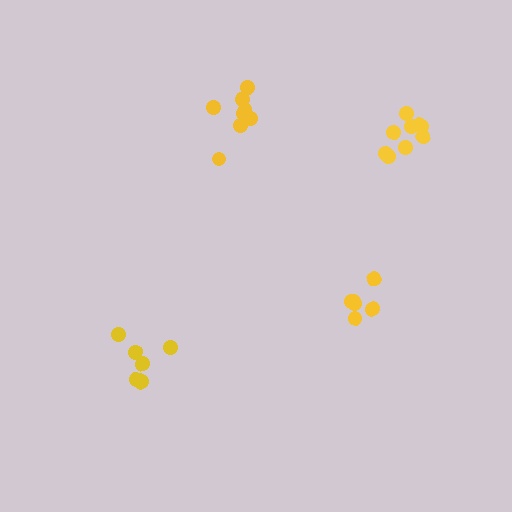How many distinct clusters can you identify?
There are 4 distinct clusters.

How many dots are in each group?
Group 1: 6 dots, Group 2: 8 dots, Group 3: 6 dots, Group 4: 9 dots (29 total).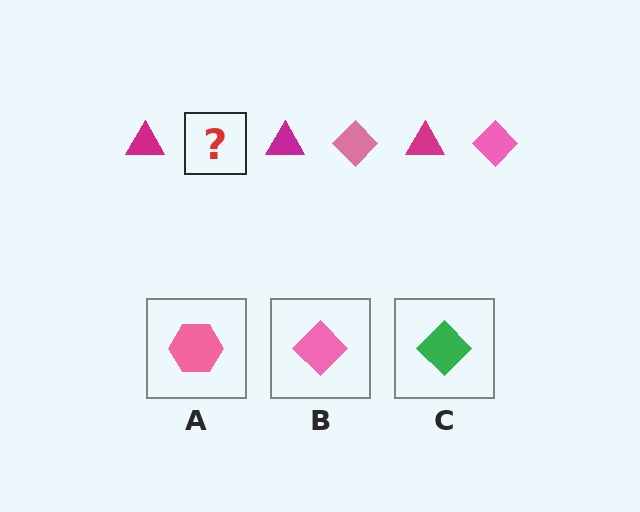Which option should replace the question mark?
Option B.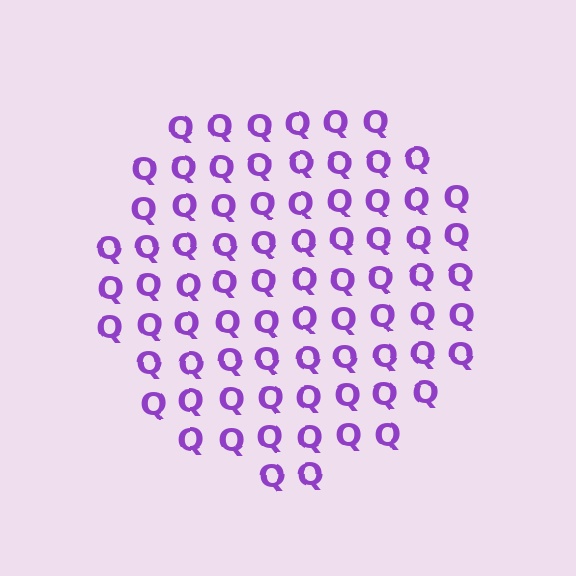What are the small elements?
The small elements are letter Q's.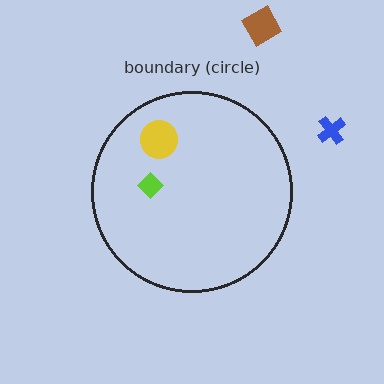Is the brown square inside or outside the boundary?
Outside.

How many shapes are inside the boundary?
2 inside, 2 outside.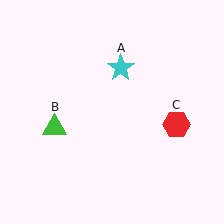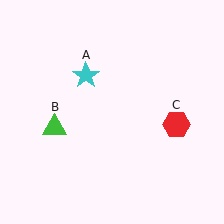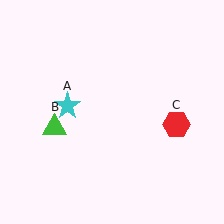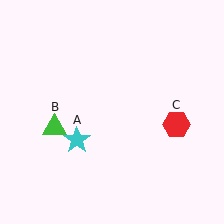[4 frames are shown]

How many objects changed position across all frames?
1 object changed position: cyan star (object A).